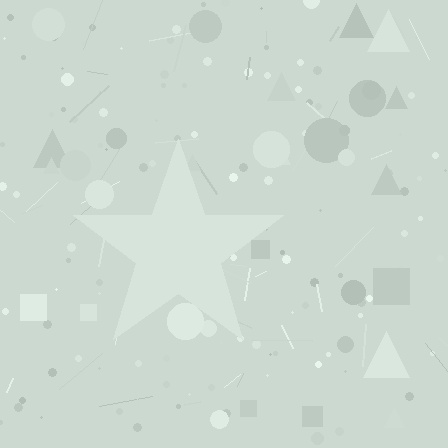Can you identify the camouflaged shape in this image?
The camouflaged shape is a star.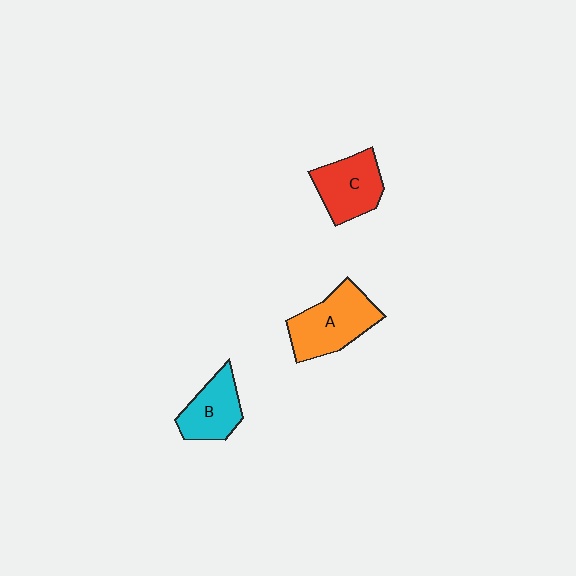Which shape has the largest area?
Shape A (orange).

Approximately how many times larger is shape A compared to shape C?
Approximately 1.2 times.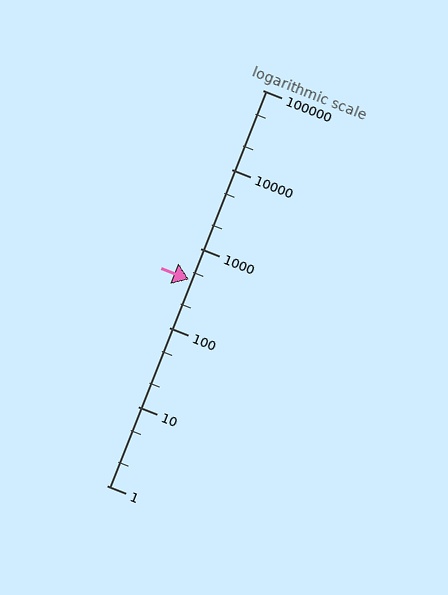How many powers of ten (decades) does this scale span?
The scale spans 5 decades, from 1 to 100000.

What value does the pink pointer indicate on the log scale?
The pointer indicates approximately 400.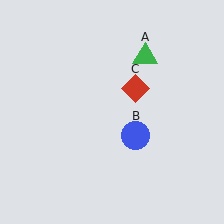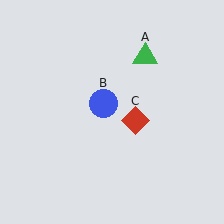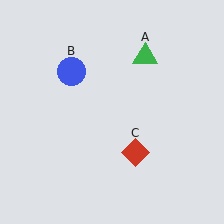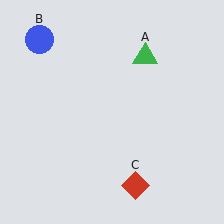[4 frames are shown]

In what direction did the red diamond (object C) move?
The red diamond (object C) moved down.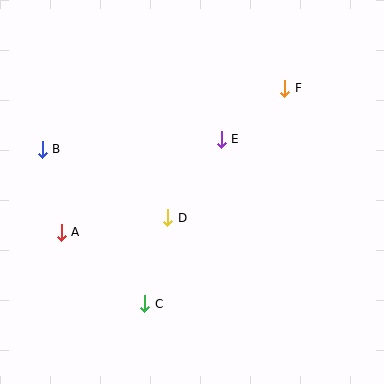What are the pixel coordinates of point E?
Point E is at (221, 139).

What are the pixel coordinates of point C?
Point C is at (145, 304).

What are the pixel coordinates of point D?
Point D is at (168, 218).